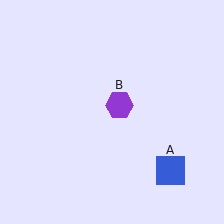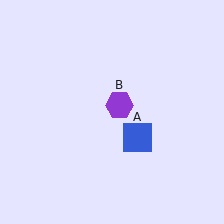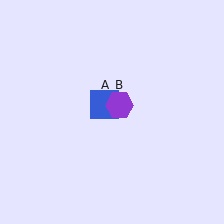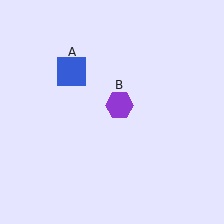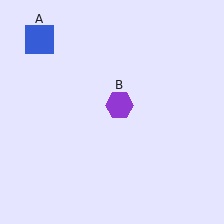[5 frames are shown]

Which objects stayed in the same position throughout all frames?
Purple hexagon (object B) remained stationary.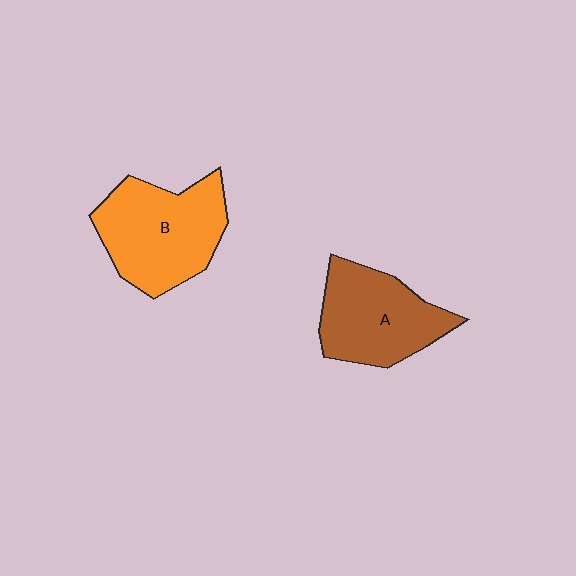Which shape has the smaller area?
Shape A (brown).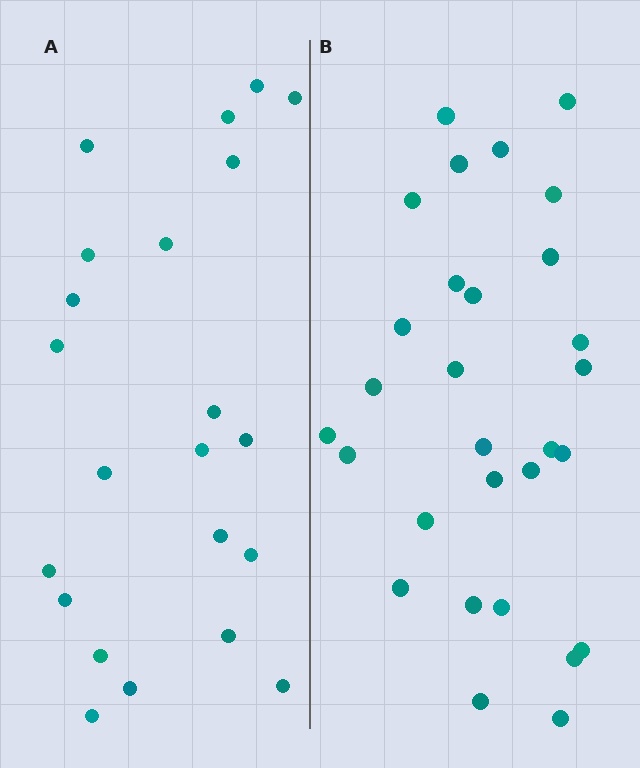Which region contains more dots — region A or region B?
Region B (the right region) has more dots.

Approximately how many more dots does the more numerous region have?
Region B has roughly 8 or so more dots than region A.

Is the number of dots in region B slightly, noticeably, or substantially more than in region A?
Region B has noticeably more, but not dramatically so. The ratio is roughly 1.3 to 1.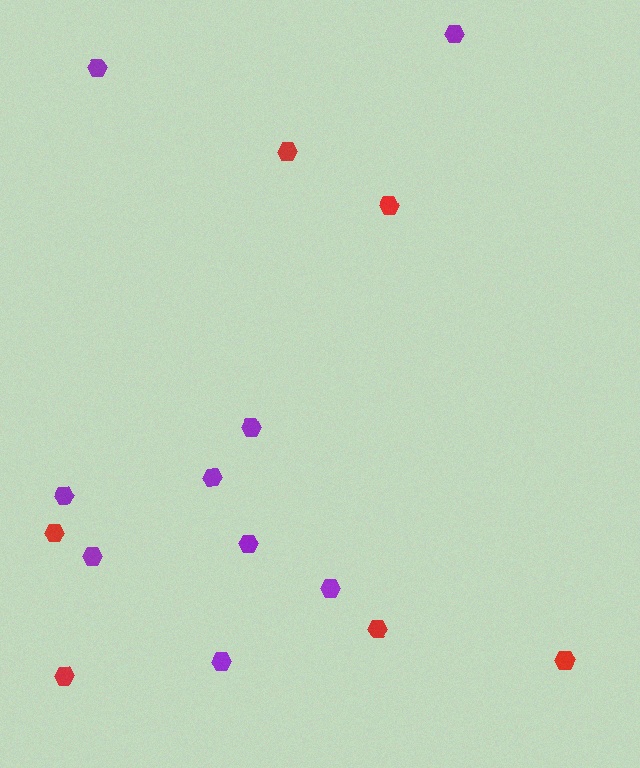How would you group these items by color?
There are 2 groups: one group of red hexagons (6) and one group of purple hexagons (9).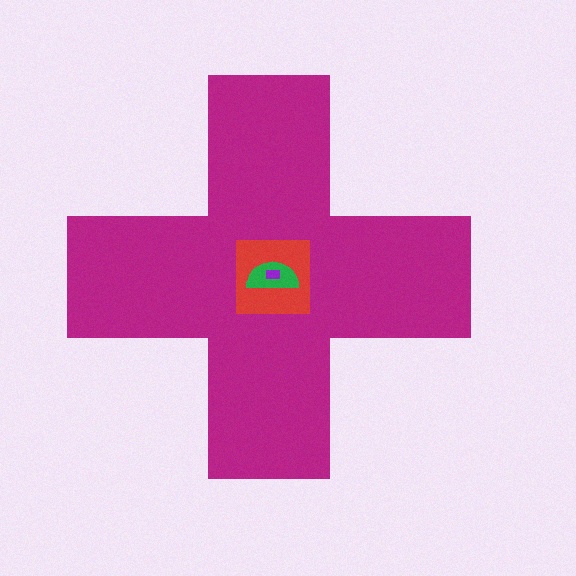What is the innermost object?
The purple rectangle.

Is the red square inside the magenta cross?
Yes.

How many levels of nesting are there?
4.